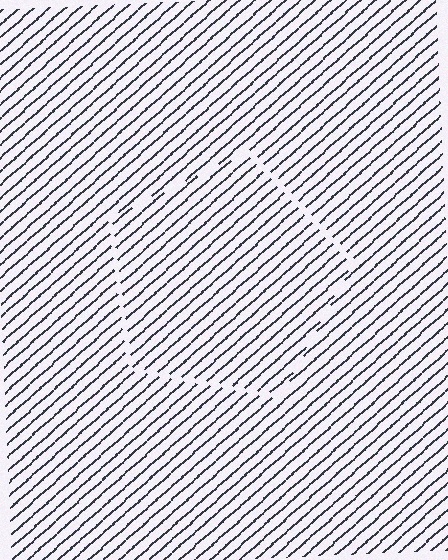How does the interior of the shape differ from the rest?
The interior of the shape contains the same grating, shifted by half a period — the contour is defined by the phase discontinuity where line-ends from the inner and outer gratings abut.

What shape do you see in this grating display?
An illusory pentagon. The interior of the shape contains the same grating, shifted by half a period — the contour is defined by the phase discontinuity where line-ends from the inner and outer gratings abut.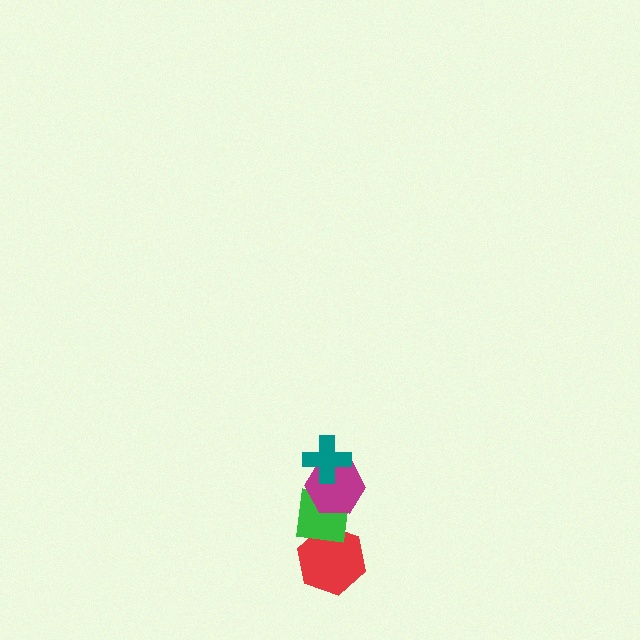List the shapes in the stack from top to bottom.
From top to bottom: the teal cross, the magenta hexagon, the green square, the red hexagon.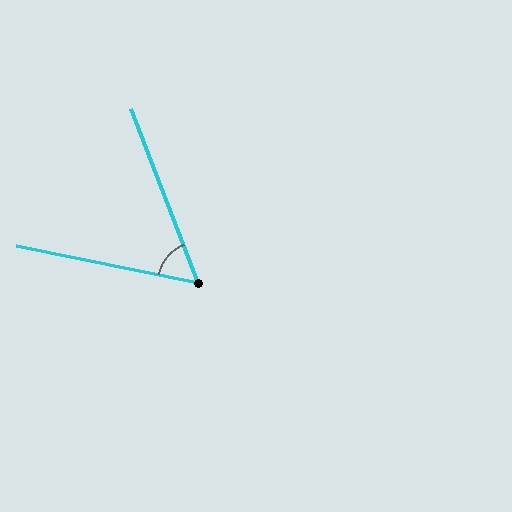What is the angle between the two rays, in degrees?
Approximately 57 degrees.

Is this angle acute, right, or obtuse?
It is acute.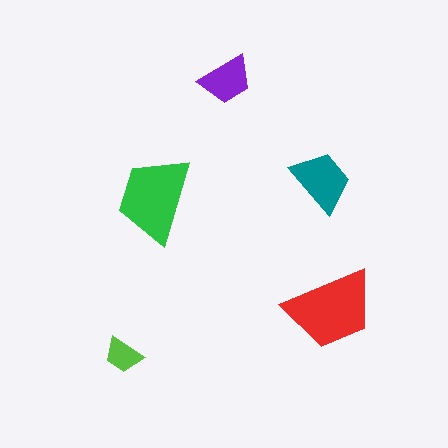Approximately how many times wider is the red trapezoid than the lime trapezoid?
About 2.5 times wider.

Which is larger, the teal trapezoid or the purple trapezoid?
The teal one.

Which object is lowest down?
The lime trapezoid is bottommost.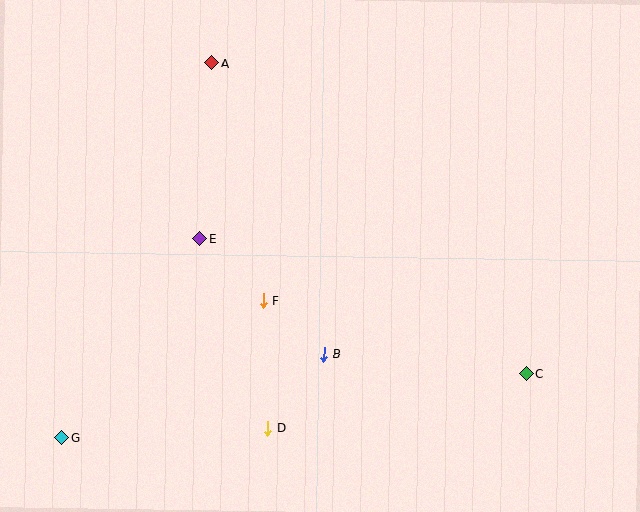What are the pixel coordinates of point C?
Point C is at (526, 374).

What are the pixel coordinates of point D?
Point D is at (268, 428).